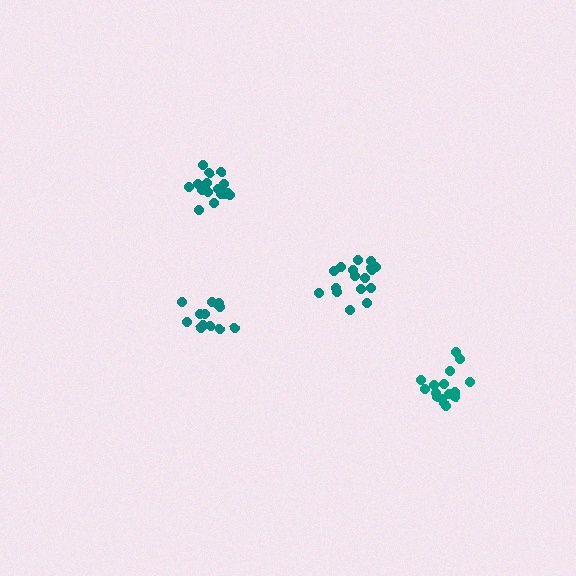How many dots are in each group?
Group 1: 13 dots, Group 2: 17 dots, Group 3: 17 dots, Group 4: 18 dots (65 total).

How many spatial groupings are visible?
There are 4 spatial groupings.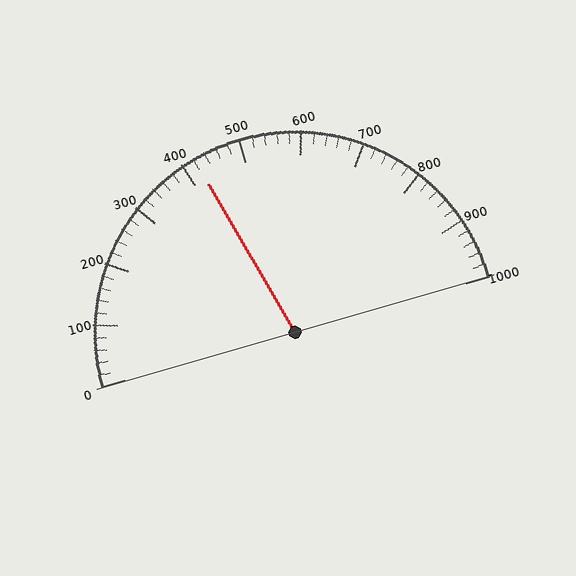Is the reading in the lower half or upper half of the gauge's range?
The reading is in the lower half of the range (0 to 1000).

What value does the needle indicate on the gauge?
The needle indicates approximately 420.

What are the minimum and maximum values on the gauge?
The gauge ranges from 0 to 1000.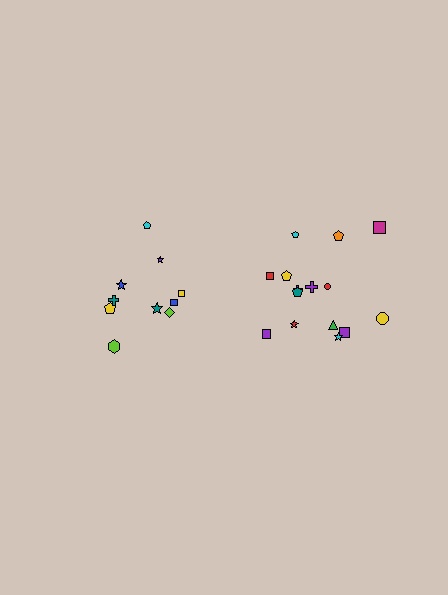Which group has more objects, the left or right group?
The right group.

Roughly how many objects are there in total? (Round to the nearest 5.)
Roughly 25 objects in total.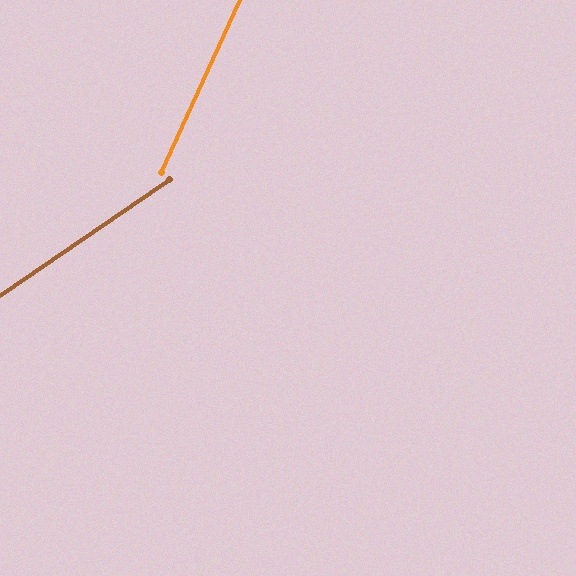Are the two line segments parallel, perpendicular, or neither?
Neither parallel nor perpendicular — they differ by about 32°.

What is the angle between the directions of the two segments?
Approximately 32 degrees.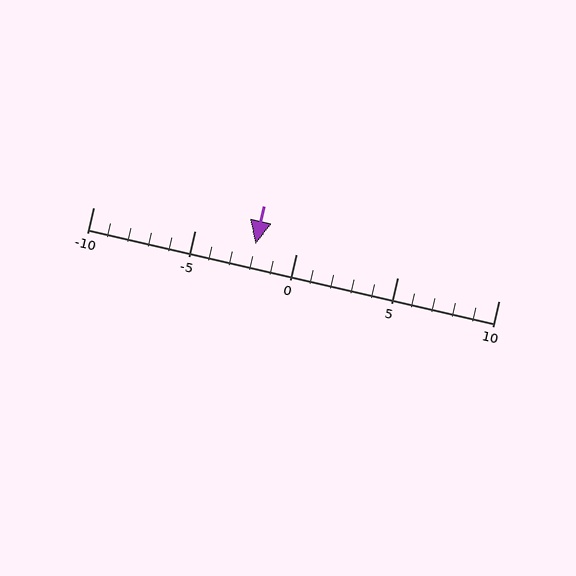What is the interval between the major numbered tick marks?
The major tick marks are spaced 5 units apart.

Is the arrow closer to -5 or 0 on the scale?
The arrow is closer to 0.